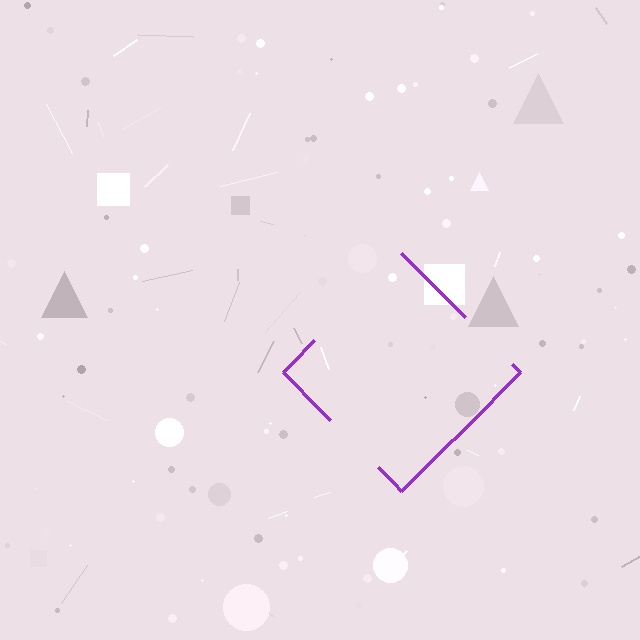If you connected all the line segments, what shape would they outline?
They would outline a diamond.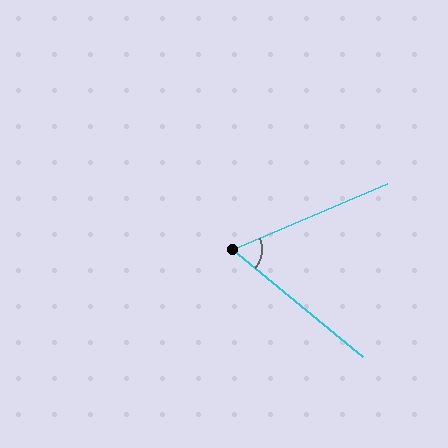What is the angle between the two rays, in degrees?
Approximately 62 degrees.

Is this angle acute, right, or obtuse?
It is acute.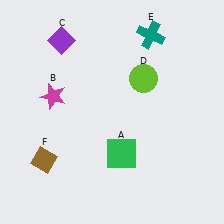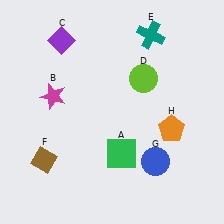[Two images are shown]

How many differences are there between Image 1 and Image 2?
There are 2 differences between the two images.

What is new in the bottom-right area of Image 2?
A blue circle (G) was added in the bottom-right area of Image 2.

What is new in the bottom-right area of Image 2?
An orange pentagon (H) was added in the bottom-right area of Image 2.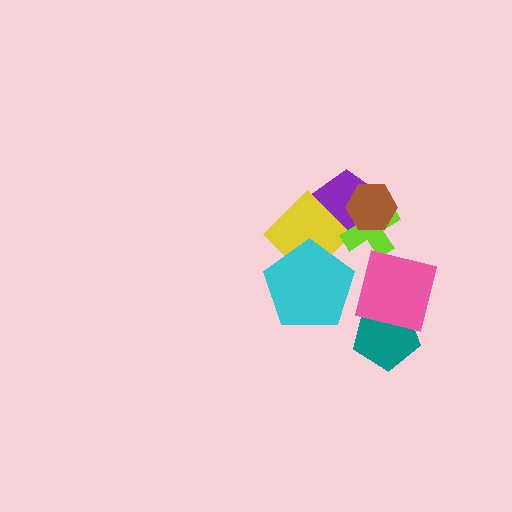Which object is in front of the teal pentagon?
The pink square is in front of the teal pentagon.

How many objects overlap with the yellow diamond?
3 objects overlap with the yellow diamond.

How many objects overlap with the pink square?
2 objects overlap with the pink square.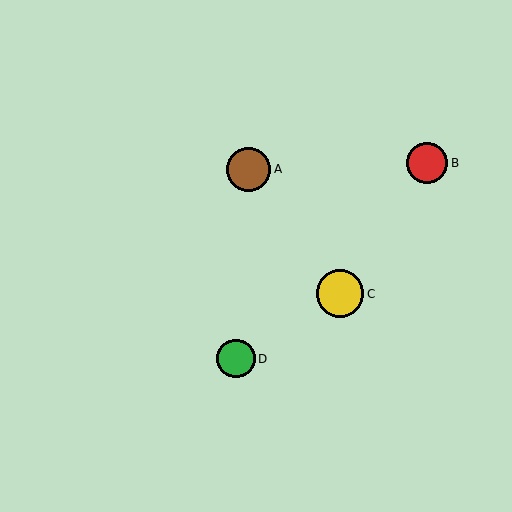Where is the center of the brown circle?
The center of the brown circle is at (249, 170).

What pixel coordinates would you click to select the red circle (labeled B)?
Click at (427, 163) to select the red circle B.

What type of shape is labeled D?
Shape D is a green circle.